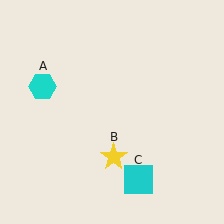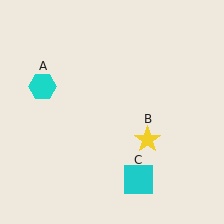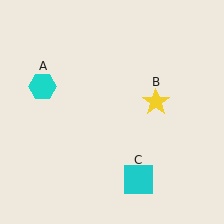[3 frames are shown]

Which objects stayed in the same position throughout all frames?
Cyan hexagon (object A) and cyan square (object C) remained stationary.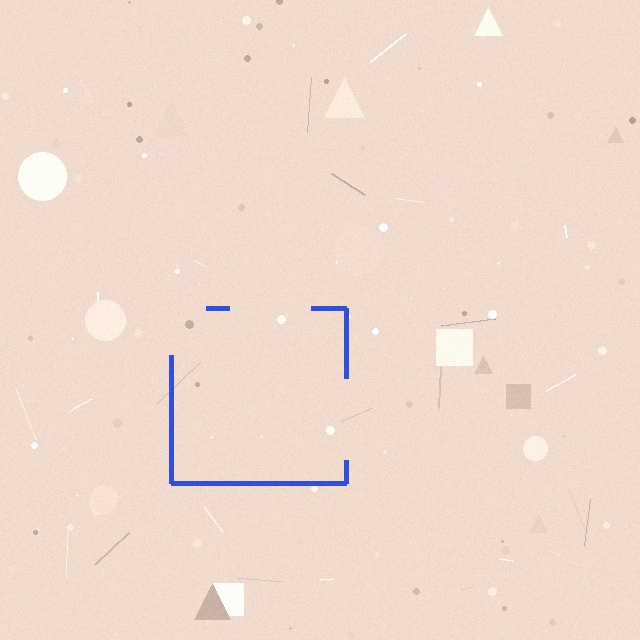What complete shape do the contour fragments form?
The contour fragments form a square.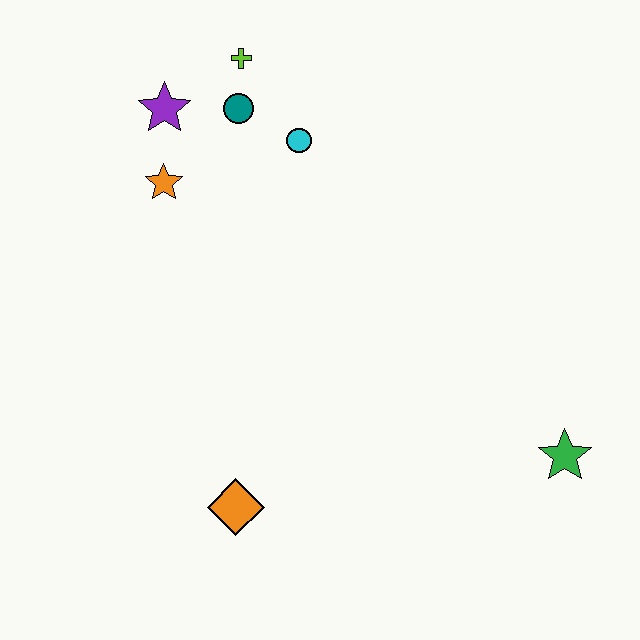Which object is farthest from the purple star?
The green star is farthest from the purple star.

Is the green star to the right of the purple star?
Yes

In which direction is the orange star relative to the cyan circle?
The orange star is to the left of the cyan circle.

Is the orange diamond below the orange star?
Yes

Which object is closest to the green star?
The orange diamond is closest to the green star.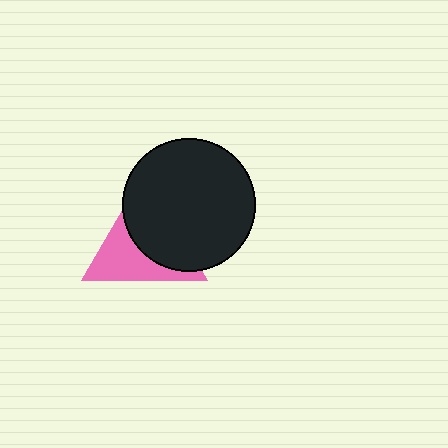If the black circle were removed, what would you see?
You would see the complete pink triangle.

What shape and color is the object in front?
The object in front is a black circle.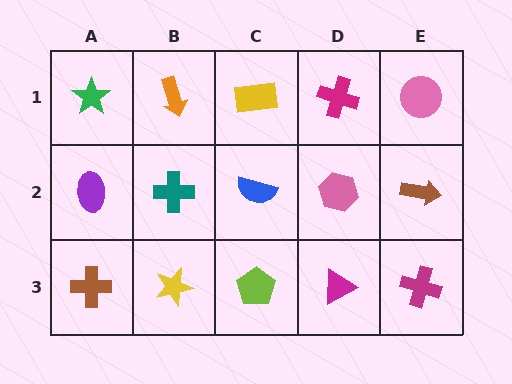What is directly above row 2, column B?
An orange arrow.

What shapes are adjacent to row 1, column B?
A teal cross (row 2, column B), a green star (row 1, column A), a yellow rectangle (row 1, column C).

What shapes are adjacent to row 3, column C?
A blue semicircle (row 2, column C), a yellow star (row 3, column B), a magenta triangle (row 3, column D).